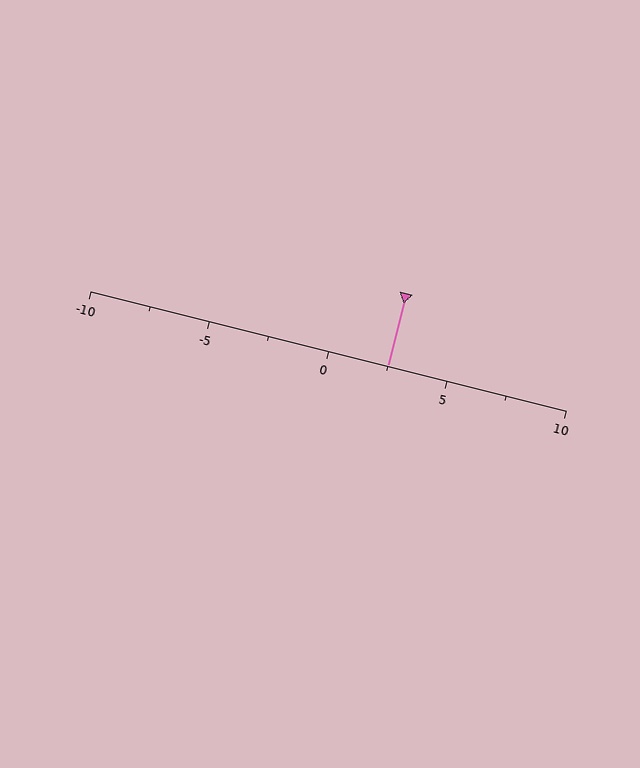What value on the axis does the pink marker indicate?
The marker indicates approximately 2.5.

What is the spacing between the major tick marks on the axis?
The major ticks are spaced 5 apart.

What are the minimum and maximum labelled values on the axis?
The axis runs from -10 to 10.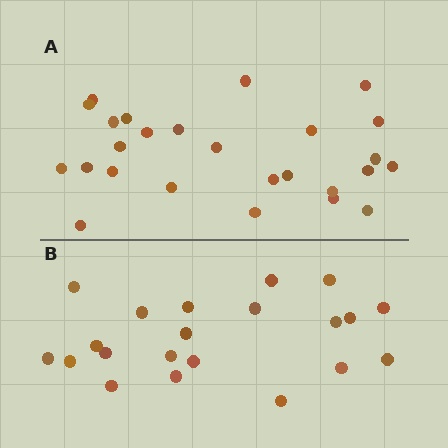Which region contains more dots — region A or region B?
Region A (the top region) has more dots.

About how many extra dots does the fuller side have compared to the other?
Region A has about 5 more dots than region B.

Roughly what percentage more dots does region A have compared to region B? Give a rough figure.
About 25% more.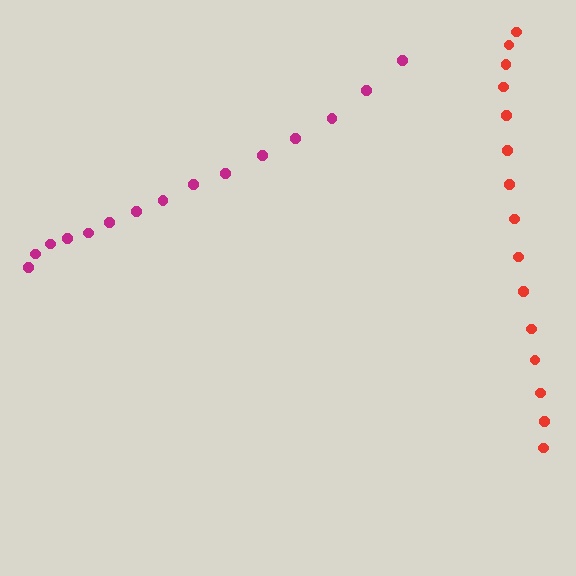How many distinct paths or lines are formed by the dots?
There are 2 distinct paths.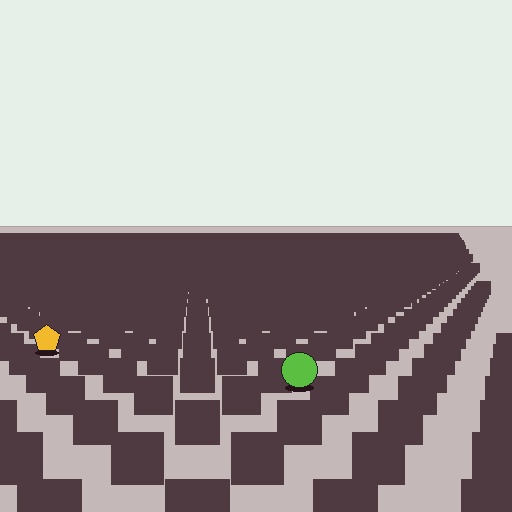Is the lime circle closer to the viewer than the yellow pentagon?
Yes. The lime circle is closer — you can tell from the texture gradient: the ground texture is coarser near it.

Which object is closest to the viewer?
The lime circle is closest. The texture marks near it are larger and more spread out.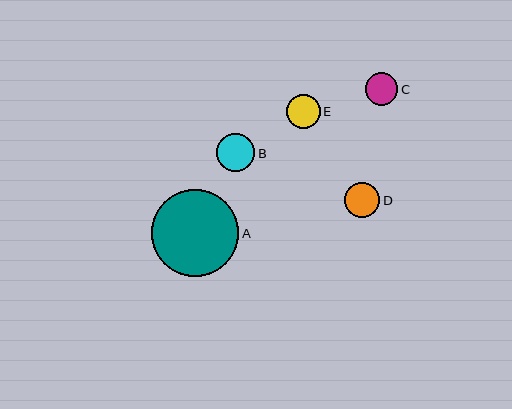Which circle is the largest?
Circle A is the largest with a size of approximately 87 pixels.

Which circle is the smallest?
Circle C is the smallest with a size of approximately 33 pixels.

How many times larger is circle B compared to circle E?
Circle B is approximately 1.1 times the size of circle E.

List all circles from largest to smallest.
From largest to smallest: A, B, D, E, C.